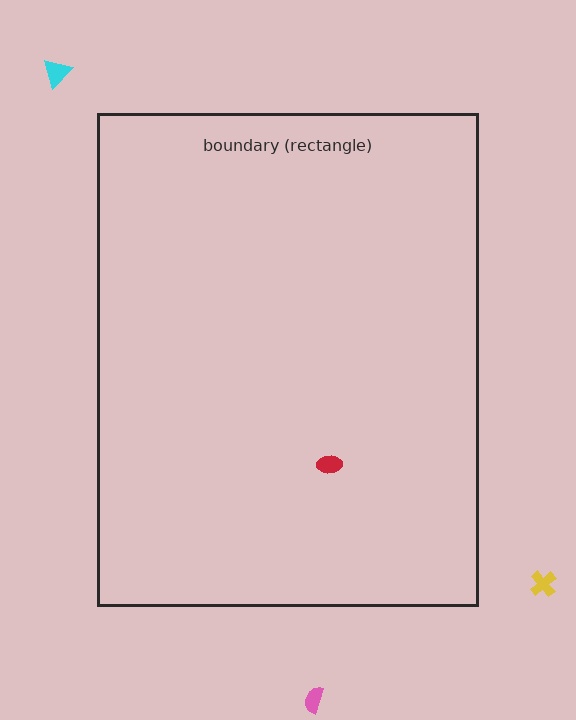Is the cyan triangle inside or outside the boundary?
Outside.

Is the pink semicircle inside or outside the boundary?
Outside.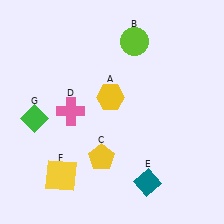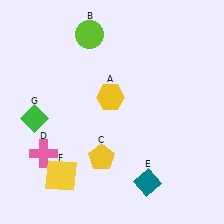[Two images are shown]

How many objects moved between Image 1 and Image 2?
2 objects moved between the two images.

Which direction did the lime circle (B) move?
The lime circle (B) moved left.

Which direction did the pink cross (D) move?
The pink cross (D) moved down.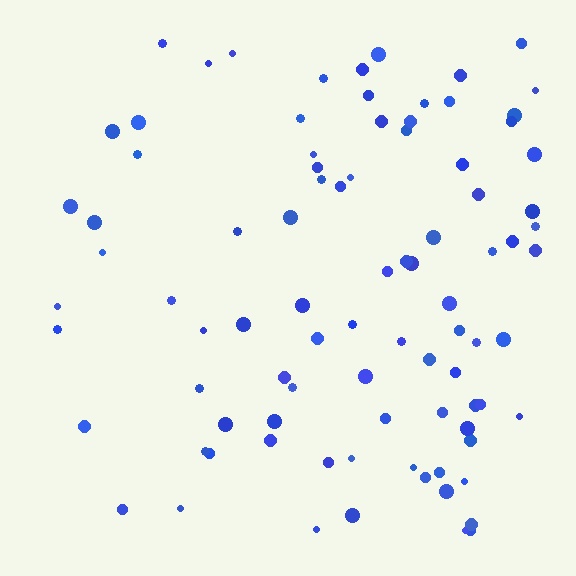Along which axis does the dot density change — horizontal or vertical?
Horizontal.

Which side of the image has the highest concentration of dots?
The right.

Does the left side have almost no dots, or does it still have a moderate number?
Still a moderate number, just noticeably fewer than the right.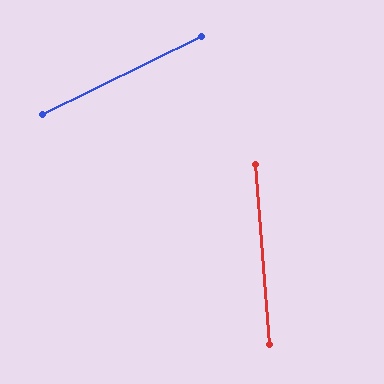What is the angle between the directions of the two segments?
Approximately 68 degrees.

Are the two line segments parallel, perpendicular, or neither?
Neither parallel nor perpendicular — they differ by about 68°.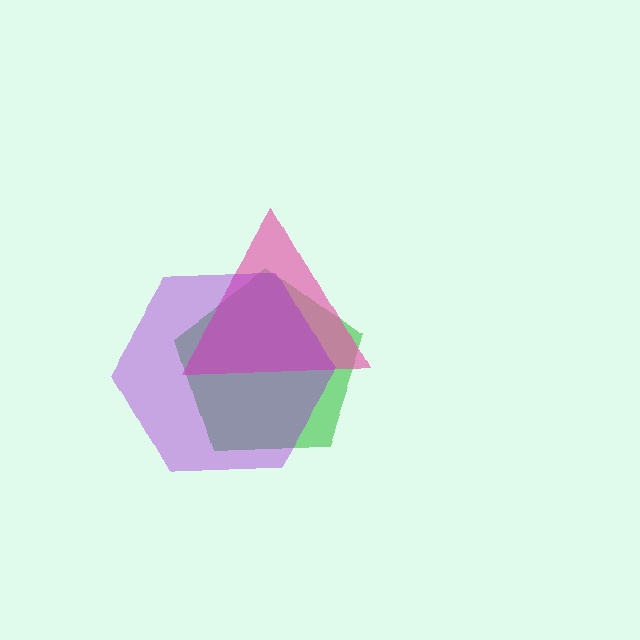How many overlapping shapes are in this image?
There are 3 overlapping shapes in the image.